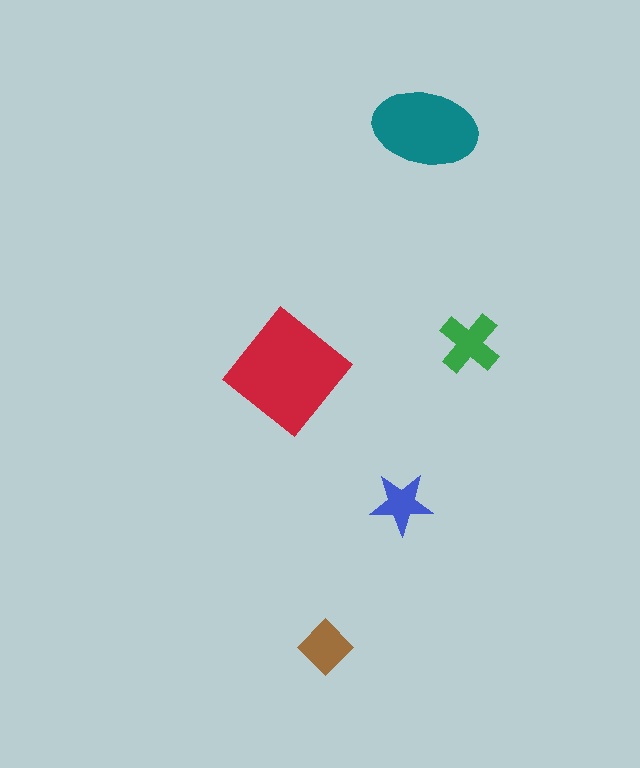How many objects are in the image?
There are 5 objects in the image.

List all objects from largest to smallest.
The red diamond, the teal ellipse, the green cross, the brown diamond, the blue star.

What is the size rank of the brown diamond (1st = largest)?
4th.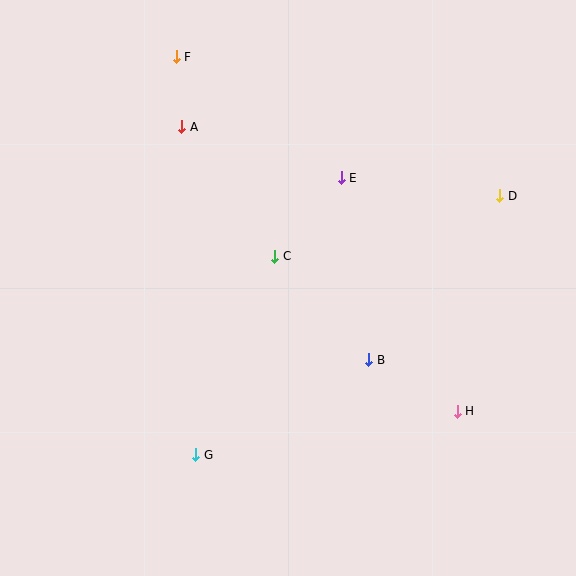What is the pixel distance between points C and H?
The distance between C and H is 239 pixels.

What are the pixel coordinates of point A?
Point A is at (181, 127).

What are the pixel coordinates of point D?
Point D is at (500, 196).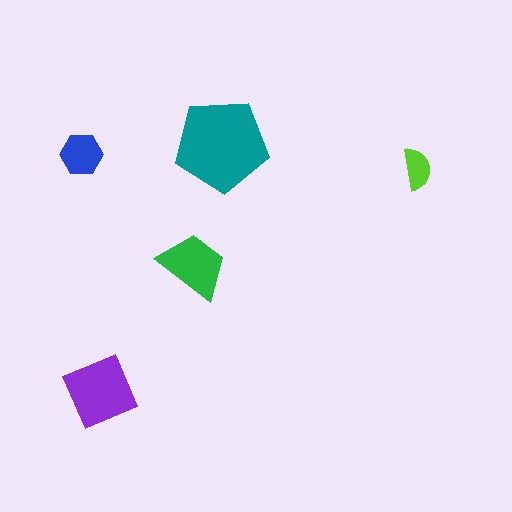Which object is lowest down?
The purple diamond is bottommost.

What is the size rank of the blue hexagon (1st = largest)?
4th.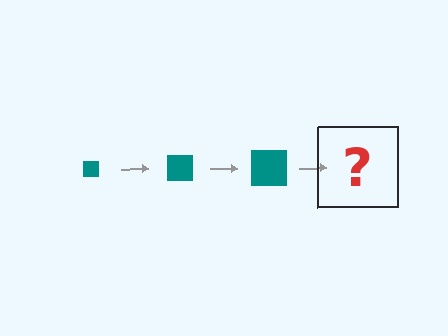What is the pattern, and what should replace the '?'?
The pattern is that the square gets progressively larger each step. The '?' should be a teal square, larger than the previous one.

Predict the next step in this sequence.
The next step is a teal square, larger than the previous one.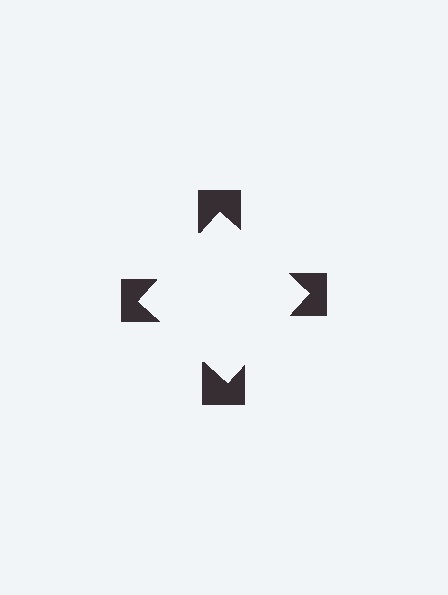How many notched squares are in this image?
There are 4 — one at each vertex of the illusory square.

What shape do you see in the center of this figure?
An illusory square — its edges are inferred from the aligned wedge cuts in the notched squares, not physically drawn.